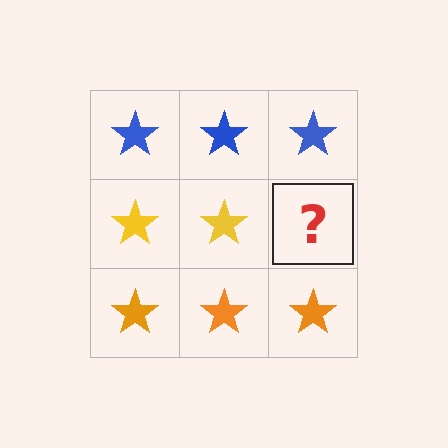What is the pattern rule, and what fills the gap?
The rule is that each row has a consistent color. The gap should be filled with a yellow star.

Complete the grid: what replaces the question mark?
The question mark should be replaced with a yellow star.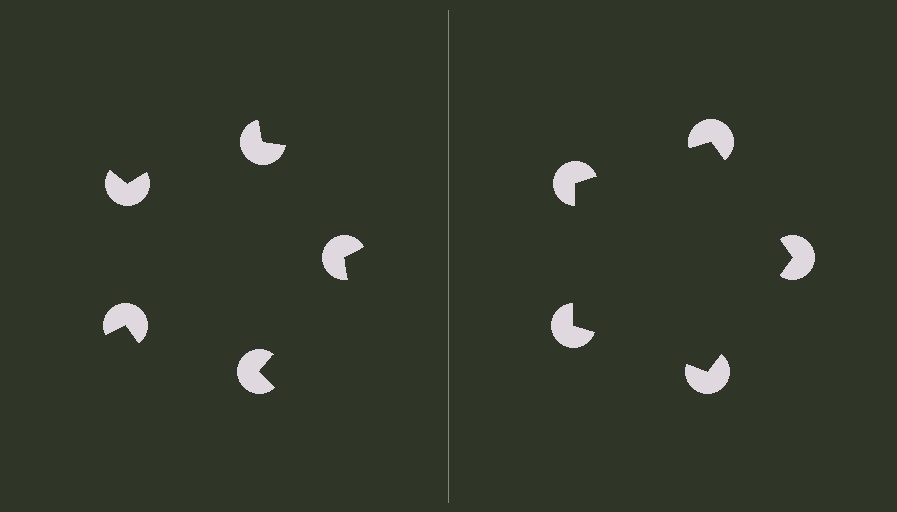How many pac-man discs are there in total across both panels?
10 — 5 on each side.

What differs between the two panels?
The pac-man discs are positioned identically on both sides; only the wedge orientations differ. On the right they align to a pentagon; on the left they are misaligned.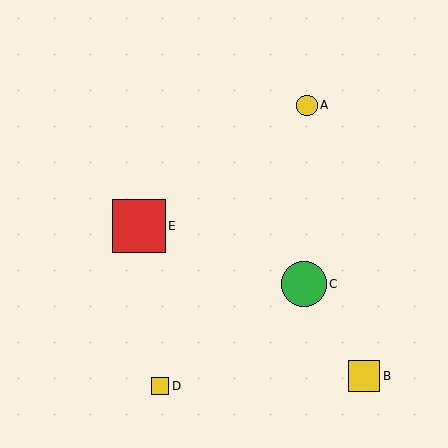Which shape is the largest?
The red square (labeled E) is the largest.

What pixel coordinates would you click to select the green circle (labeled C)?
Click at (304, 284) to select the green circle C.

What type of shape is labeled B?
Shape B is a yellow square.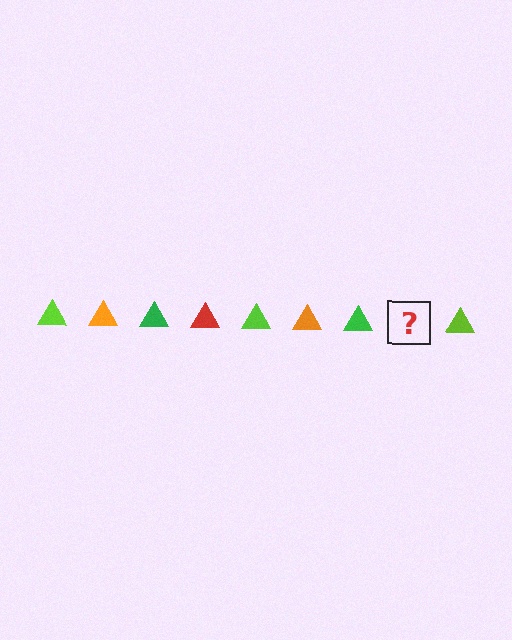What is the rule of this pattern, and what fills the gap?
The rule is that the pattern cycles through lime, orange, green, red triangles. The gap should be filled with a red triangle.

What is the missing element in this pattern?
The missing element is a red triangle.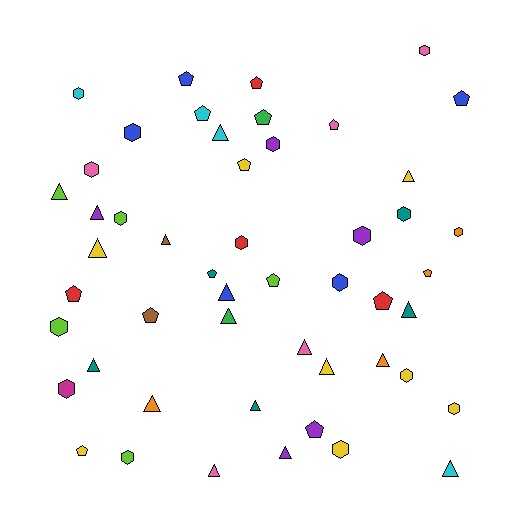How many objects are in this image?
There are 50 objects.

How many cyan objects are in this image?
There are 4 cyan objects.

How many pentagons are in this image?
There are 15 pentagons.